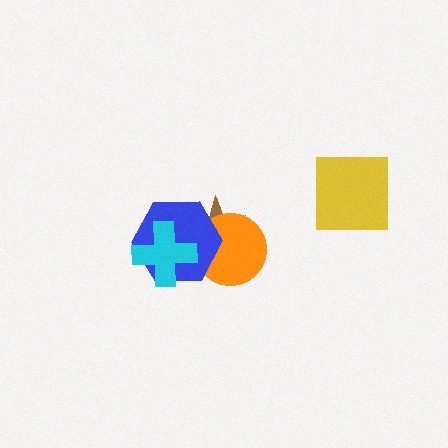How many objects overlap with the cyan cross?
1 object overlaps with the cyan cross.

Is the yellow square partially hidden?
No, no other shape covers it.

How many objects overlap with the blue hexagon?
3 objects overlap with the blue hexagon.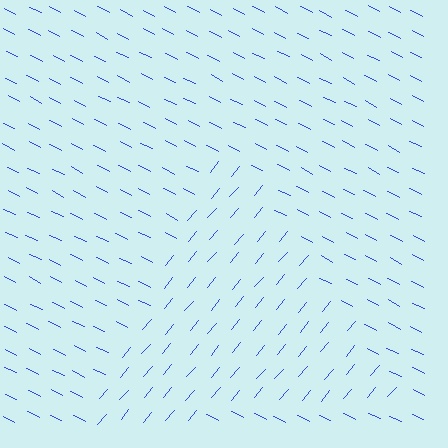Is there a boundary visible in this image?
Yes, there is a texture boundary formed by a change in line orientation.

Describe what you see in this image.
The image is filled with small blue line segments. A triangle region in the image has lines oriented differently from the surrounding lines, creating a visible texture boundary.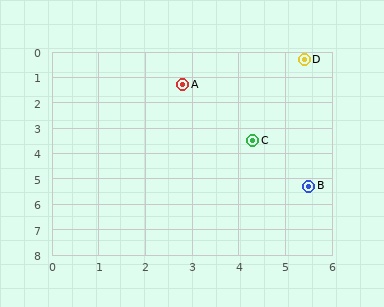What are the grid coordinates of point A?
Point A is at approximately (2.8, 1.3).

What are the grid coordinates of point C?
Point C is at approximately (4.3, 3.5).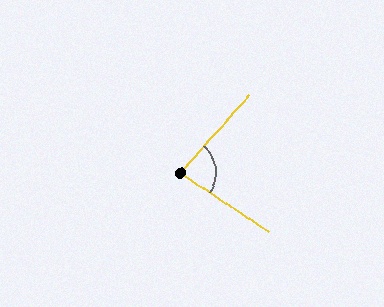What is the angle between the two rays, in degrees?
Approximately 82 degrees.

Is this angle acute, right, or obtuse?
It is acute.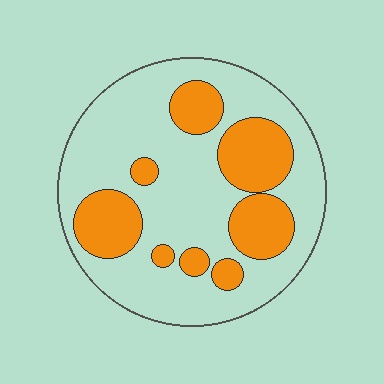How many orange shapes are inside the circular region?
8.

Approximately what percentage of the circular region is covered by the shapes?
Approximately 30%.